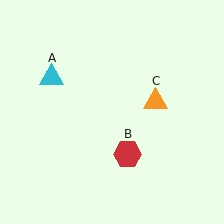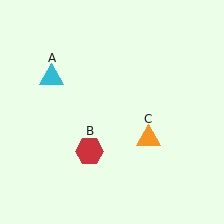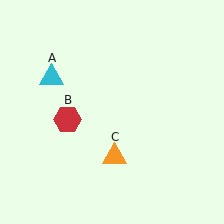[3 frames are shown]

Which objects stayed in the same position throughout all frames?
Cyan triangle (object A) remained stationary.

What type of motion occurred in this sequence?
The red hexagon (object B), orange triangle (object C) rotated clockwise around the center of the scene.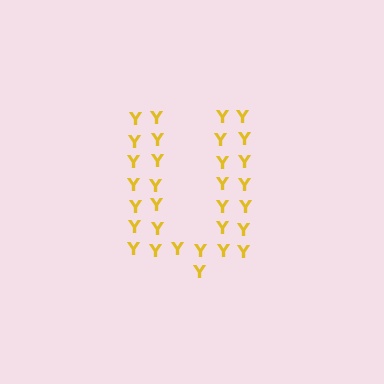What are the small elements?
The small elements are letter Y's.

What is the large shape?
The large shape is the letter U.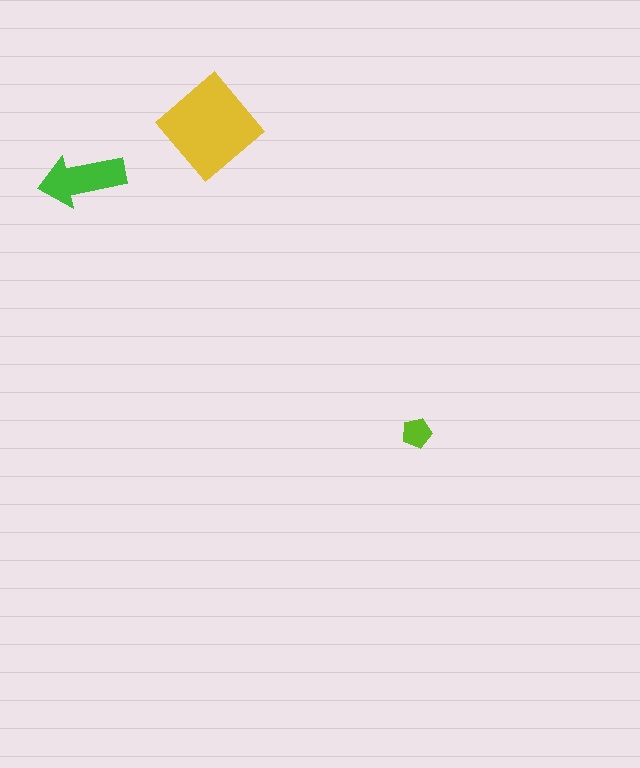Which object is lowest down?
The lime pentagon is bottommost.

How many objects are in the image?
There are 3 objects in the image.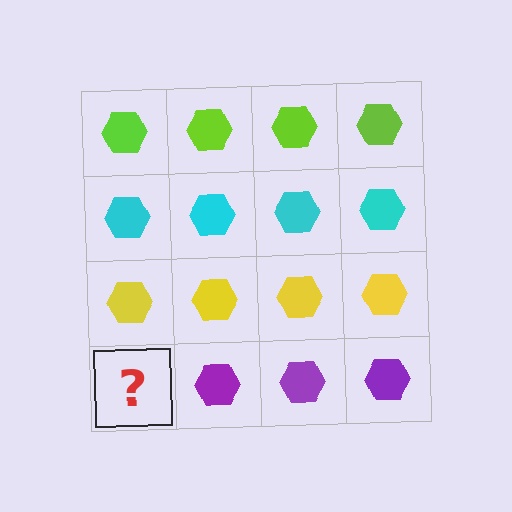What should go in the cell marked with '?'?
The missing cell should contain a purple hexagon.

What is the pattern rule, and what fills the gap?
The rule is that each row has a consistent color. The gap should be filled with a purple hexagon.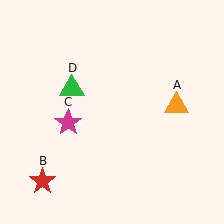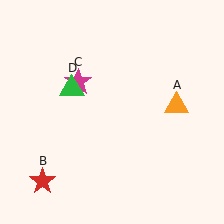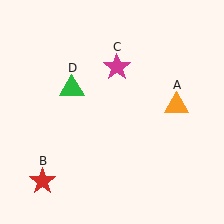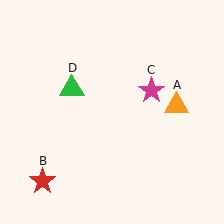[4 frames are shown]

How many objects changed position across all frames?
1 object changed position: magenta star (object C).